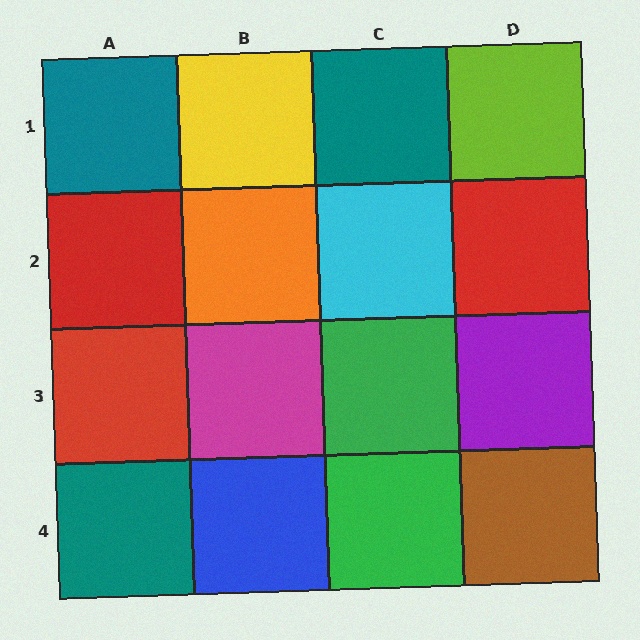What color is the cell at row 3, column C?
Green.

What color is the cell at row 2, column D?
Red.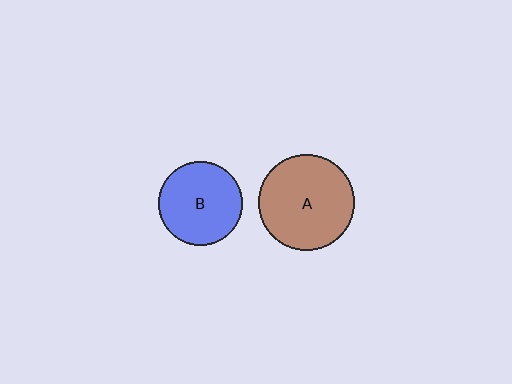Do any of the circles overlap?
No, none of the circles overlap.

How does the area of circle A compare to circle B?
Approximately 1.3 times.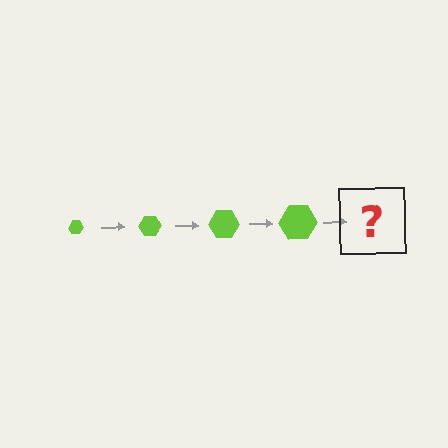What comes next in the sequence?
The next element should be a lime hexagon, larger than the previous one.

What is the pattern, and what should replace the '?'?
The pattern is that the hexagon gets progressively larger each step. The '?' should be a lime hexagon, larger than the previous one.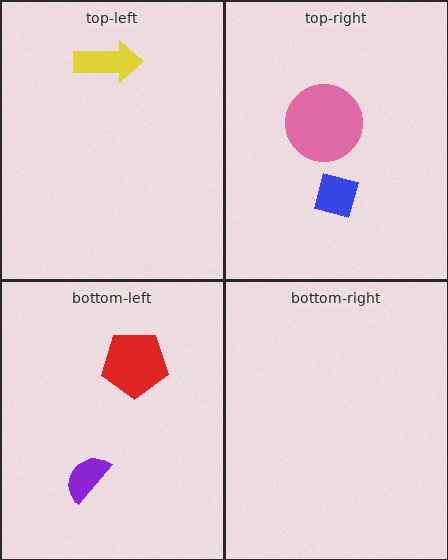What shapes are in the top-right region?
The blue diamond, the pink circle.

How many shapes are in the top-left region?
1.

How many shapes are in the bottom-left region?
2.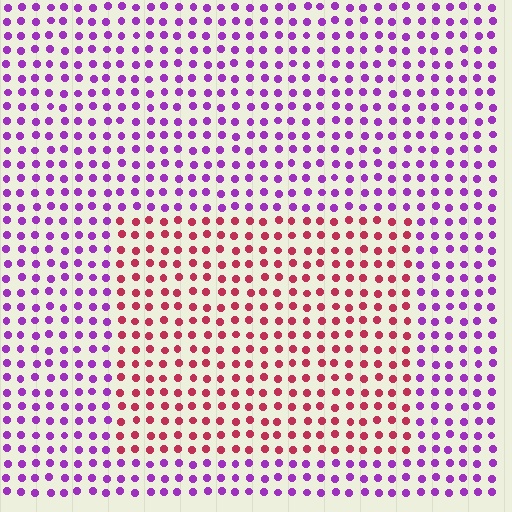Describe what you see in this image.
The image is filled with small purple elements in a uniform arrangement. A rectangle-shaped region is visible where the elements are tinted to a slightly different hue, forming a subtle color boundary.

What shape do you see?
I see a rectangle.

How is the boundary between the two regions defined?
The boundary is defined purely by a slight shift in hue (about 58 degrees). Spacing, size, and orientation are identical on both sides.